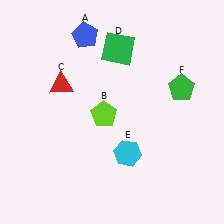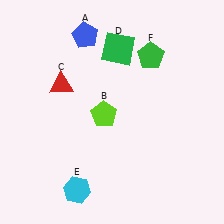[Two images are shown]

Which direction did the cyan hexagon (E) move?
The cyan hexagon (E) moved left.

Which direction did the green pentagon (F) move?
The green pentagon (F) moved up.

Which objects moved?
The objects that moved are: the cyan hexagon (E), the green pentagon (F).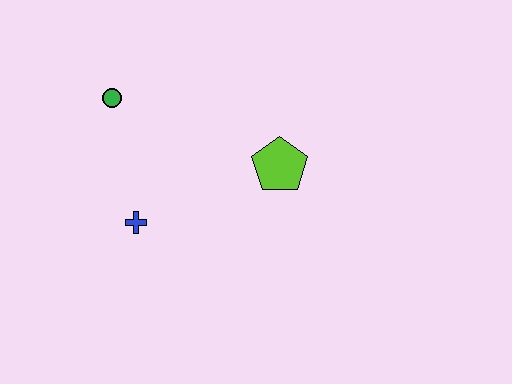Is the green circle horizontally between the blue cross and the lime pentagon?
No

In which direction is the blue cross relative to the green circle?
The blue cross is below the green circle.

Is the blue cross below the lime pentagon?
Yes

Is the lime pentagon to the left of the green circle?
No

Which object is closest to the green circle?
The blue cross is closest to the green circle.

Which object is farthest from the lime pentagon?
The green circle is farthest from the lime pentagon.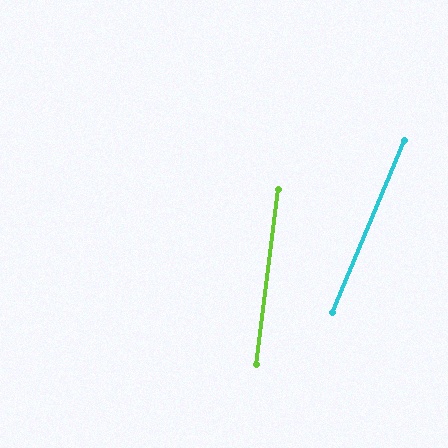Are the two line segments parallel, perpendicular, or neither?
Neither parallel nor perpendicular — they differ by about 15°.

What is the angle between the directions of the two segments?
Approximately 15 degrees.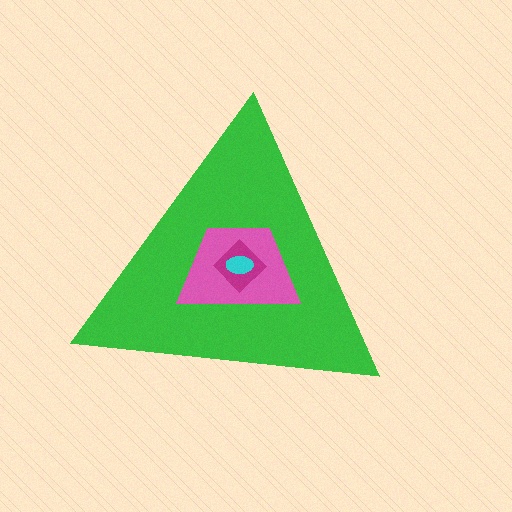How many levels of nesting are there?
4.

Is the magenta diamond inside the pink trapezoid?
Yes.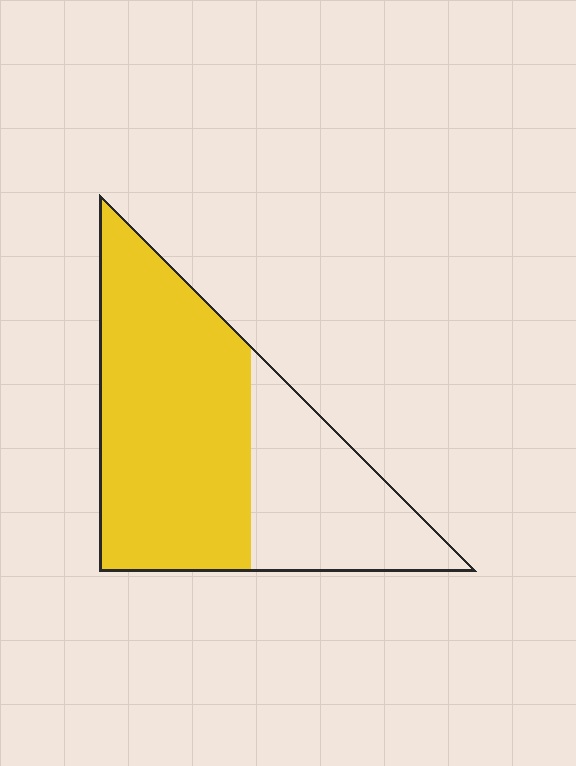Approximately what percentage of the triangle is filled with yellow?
Approximately 65%.